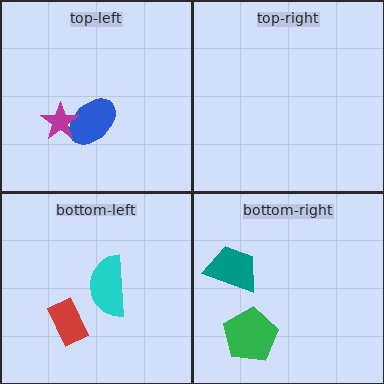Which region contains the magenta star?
The top-left region.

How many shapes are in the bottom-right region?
2.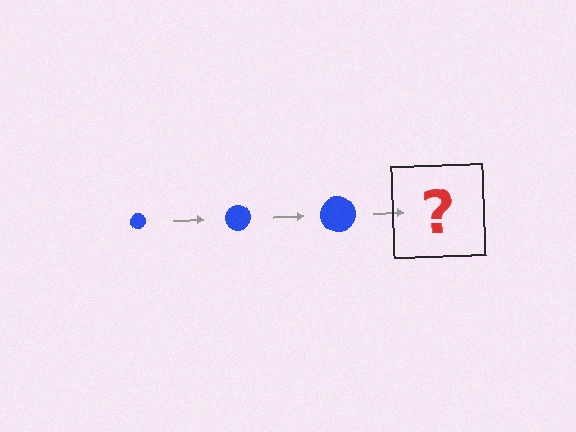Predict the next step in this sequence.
The next step is a blue circle, larger than the previous one.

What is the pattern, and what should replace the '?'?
The pattern is that the circle gets progressively larger each step. The '?' should be a blue circle, larger than the previous one.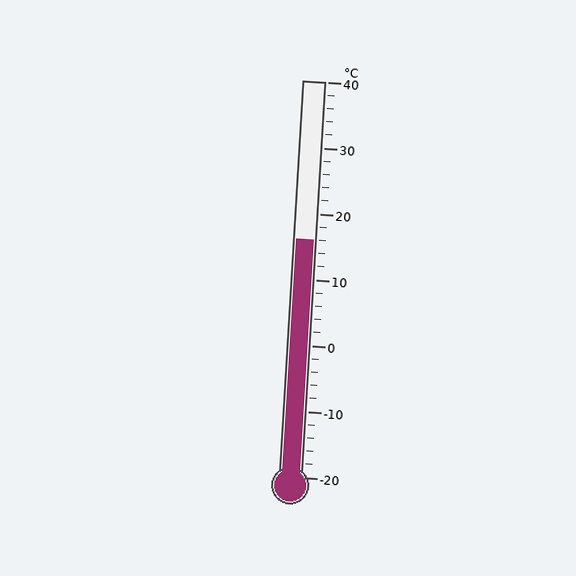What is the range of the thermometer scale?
The thermometer scale ranges from -20°C to 40°C.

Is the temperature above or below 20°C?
The temperature is below 20°C.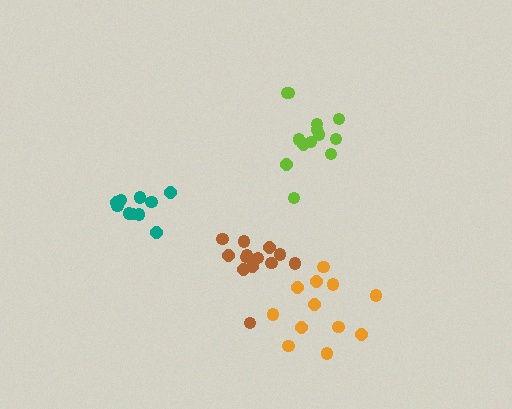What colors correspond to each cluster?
The clusters are colored: brown, lime, orange, teal.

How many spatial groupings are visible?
There are 4 spatial groupings.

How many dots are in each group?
Group 1: 13 dots, Group 2: 13 dots, Group 3: 12 dots, Group 4: 10 dots (48 total).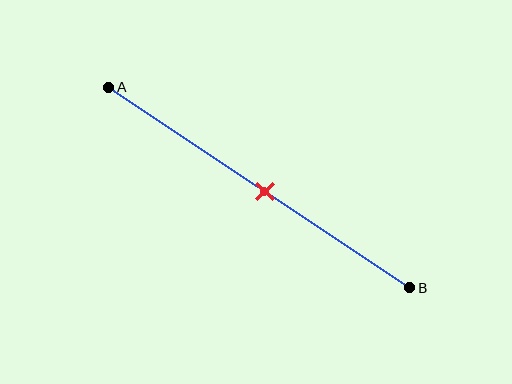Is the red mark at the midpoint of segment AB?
Yes, the mark is approximately at the midpoint.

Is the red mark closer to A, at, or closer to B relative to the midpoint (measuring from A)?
The red mark is approximately at the midpoint of segment AB.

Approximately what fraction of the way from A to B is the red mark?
The red mark is approximately 50% of the way from A to B.